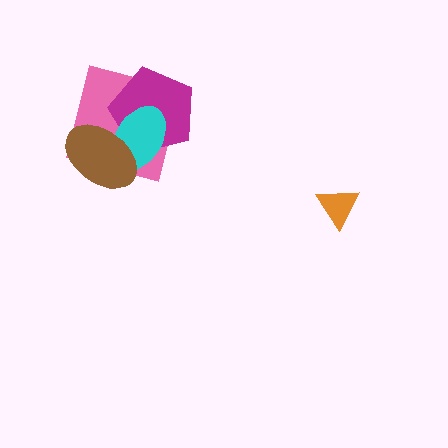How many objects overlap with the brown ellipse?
3 objects overlap with the brown ellipse.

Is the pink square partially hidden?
Yes, it is partially covered by another shape.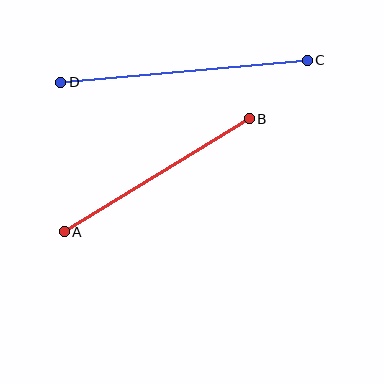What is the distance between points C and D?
The distance is approximately 247 pixels.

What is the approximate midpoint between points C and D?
The midpoint is at approximately (184, 71) pixels.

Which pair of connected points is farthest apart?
Points C and D are farthest apart.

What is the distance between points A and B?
The distance is approximately 217 pixels.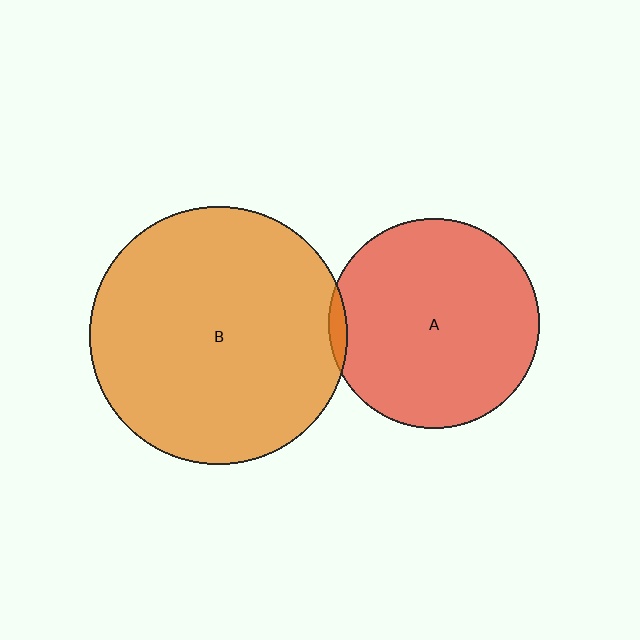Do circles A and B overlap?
Yes.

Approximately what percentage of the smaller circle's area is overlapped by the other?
Approximately 5%.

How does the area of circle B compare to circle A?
Approximately 1.5 times.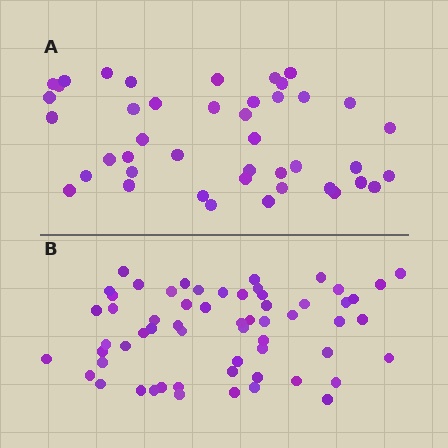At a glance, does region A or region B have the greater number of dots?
Region B (the bottom region) has more dots.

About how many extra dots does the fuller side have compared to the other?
Region B has approximately 15 more dots than region A.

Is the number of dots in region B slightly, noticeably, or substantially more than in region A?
Region B has noticeably more, but not dramatically so. The ratio is roughly 1.4 to 1.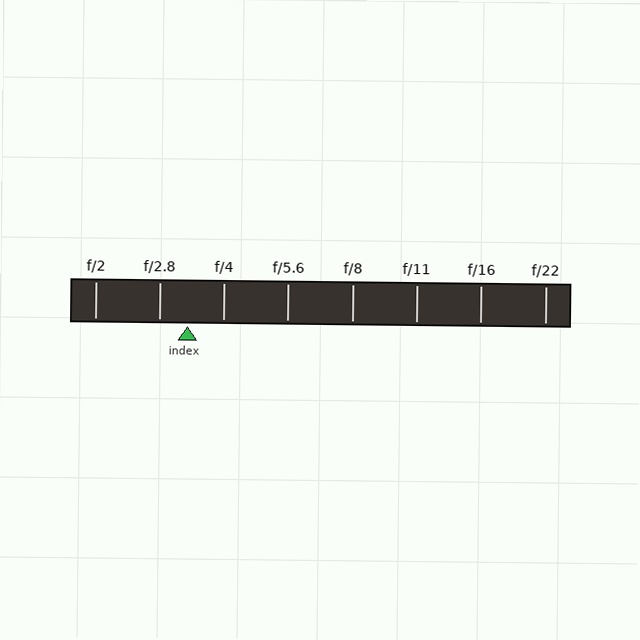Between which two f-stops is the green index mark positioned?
The index mark is between f/2.8 and f/4.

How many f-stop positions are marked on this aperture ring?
There are 8 f-stop positions marked.